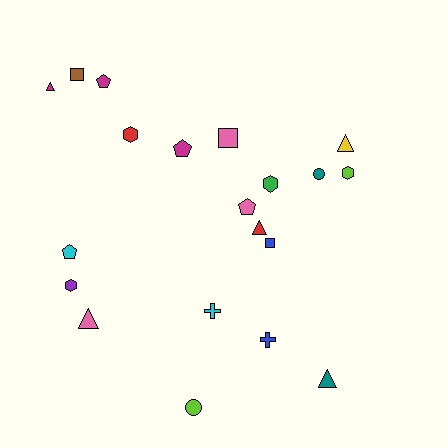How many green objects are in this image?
There is 1 green object.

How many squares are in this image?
There are 3 squares.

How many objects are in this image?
There are 20 objects.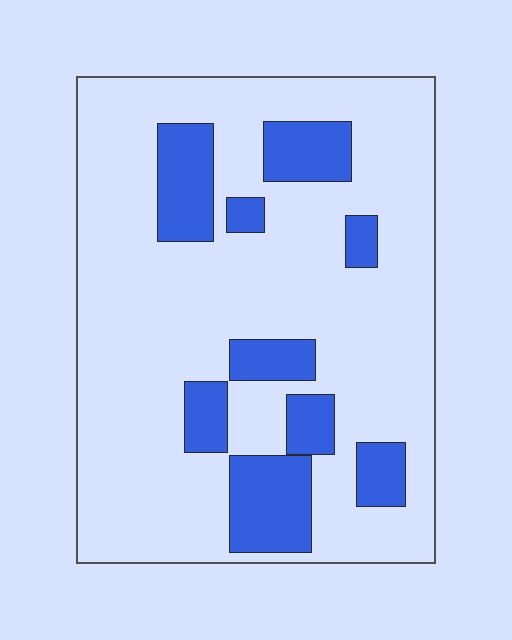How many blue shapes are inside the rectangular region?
9.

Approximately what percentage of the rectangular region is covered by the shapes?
Approximately 20%.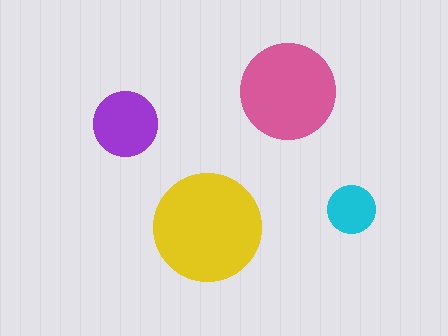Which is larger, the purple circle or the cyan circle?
The purple one.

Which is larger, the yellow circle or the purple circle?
The yellow one.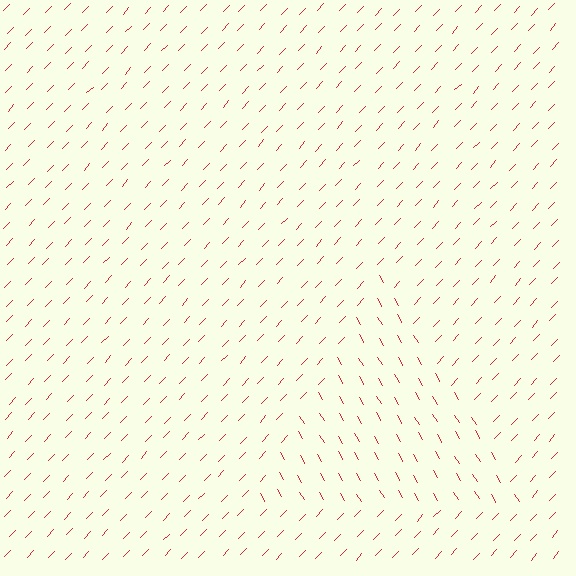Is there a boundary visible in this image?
Yes, there is a texture boundary formed by a change in line orientation.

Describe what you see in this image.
The image is filled with small red line segments. A triangle region in the image has lines oriented differently from the surrounding lines, creating a visible texture boundary.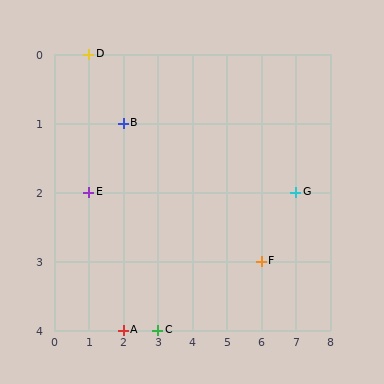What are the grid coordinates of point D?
Point D is at grid coordinates (1, 0).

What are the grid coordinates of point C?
Point C is at grid coordinates (3, 4).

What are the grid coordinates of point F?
Point F is at grid coordinates (6, 3).